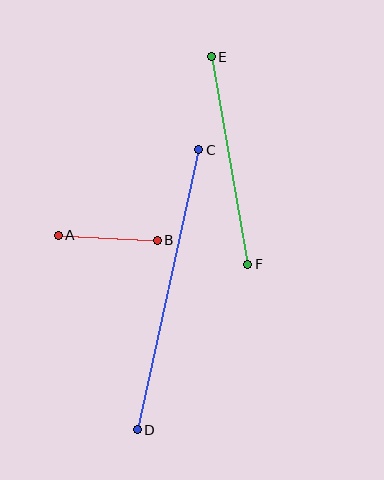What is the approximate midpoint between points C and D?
The midpoint is at approximately (168, 290) pixels.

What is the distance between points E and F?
The distance is approximately 211 pixels.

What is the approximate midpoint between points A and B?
The midpoint is at approximately (108, 238) pixels.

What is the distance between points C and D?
The distance is approximately 287 pixels.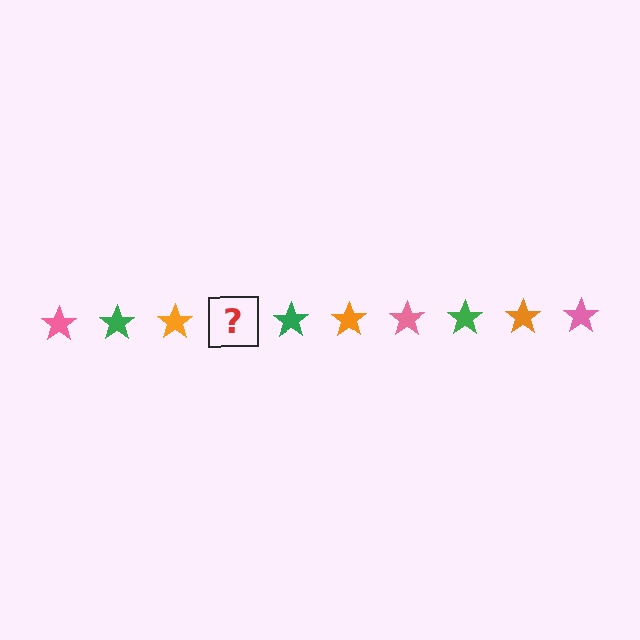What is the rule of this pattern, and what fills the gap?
The rule is that the pattern cycles through pink, green, orange stars. The gap should be filled with a pink star.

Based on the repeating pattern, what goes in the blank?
The blank should be a pink star.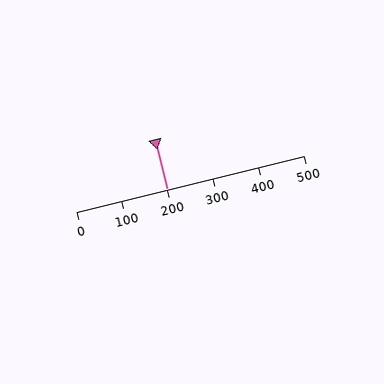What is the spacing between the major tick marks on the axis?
The major ticks are spaced 100 apart.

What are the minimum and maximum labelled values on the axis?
The axis runs from 0 to 500.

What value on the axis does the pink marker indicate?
The marker indicates approximately 200.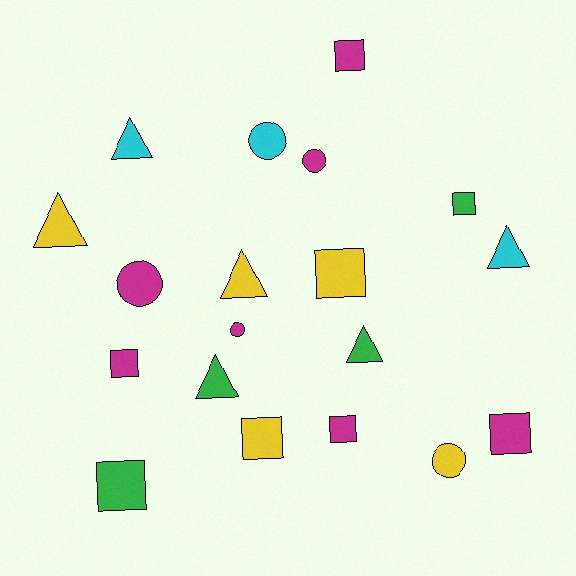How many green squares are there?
There are 2 green squares.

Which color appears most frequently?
Magenta, with 7 objects.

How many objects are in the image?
There are 19 objects.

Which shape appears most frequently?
Square, with 8 objects.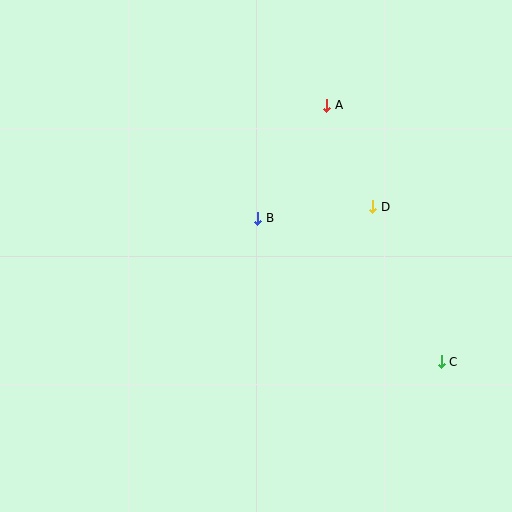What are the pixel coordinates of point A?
Point A is at (327, 105).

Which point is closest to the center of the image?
Point B at (258, 218) is closest to the center.